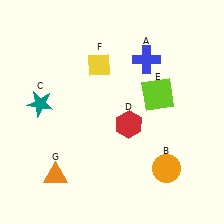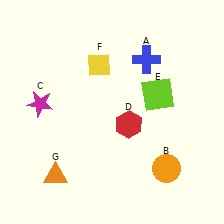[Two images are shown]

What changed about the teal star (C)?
In Image 1, C is teal. In Image 2, it changed to magenta.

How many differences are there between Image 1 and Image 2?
There is 1 difference between the two images.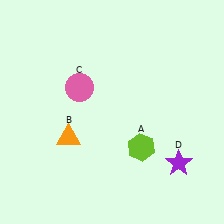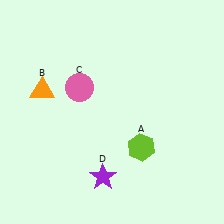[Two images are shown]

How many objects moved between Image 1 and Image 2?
2 objects moved between the two images.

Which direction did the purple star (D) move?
The purple star (D) moved left.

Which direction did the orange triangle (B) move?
The orange triangle (B) moved up.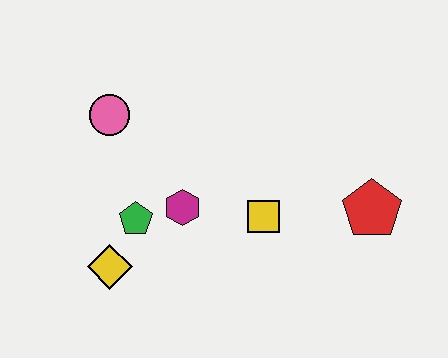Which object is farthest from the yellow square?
The pink circle is farthest from the yellow square.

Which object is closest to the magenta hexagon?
The green pentagon is closest to the magenta hexagon.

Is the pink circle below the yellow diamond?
No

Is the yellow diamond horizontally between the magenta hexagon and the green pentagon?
No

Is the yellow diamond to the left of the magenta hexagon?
Yes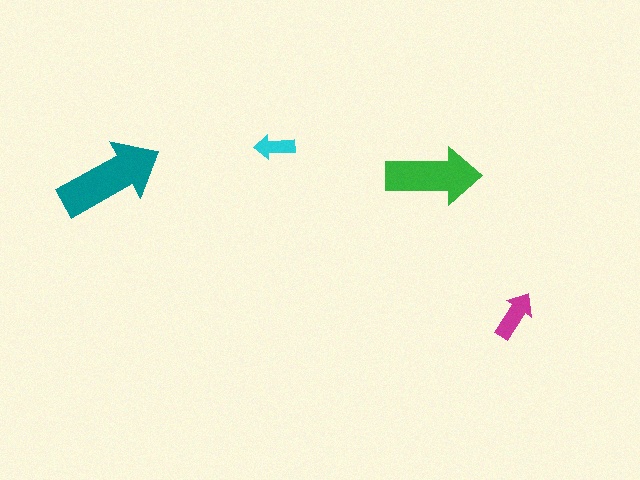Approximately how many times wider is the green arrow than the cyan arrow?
About 2.5 times wider.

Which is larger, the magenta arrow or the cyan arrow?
The magenta one.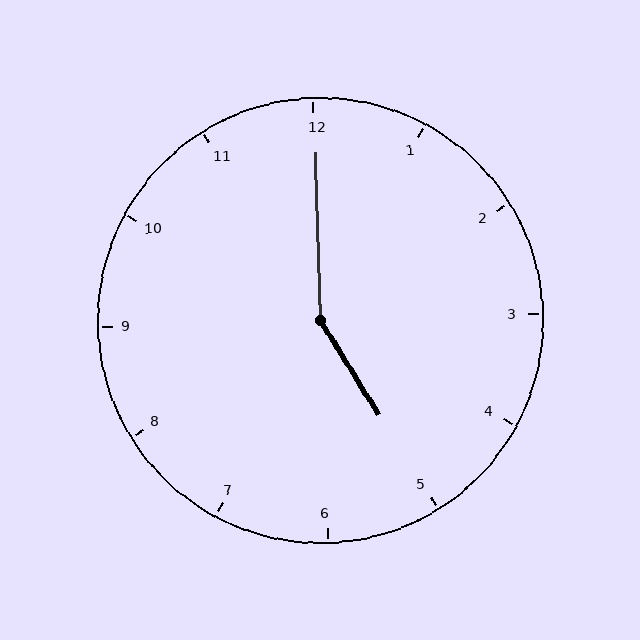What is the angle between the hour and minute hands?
Approximately 150 degrees.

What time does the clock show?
5:00.